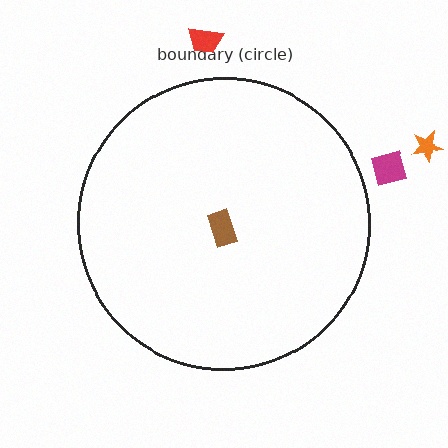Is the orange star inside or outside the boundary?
Outside.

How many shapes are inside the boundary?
1 inside, 3 outside.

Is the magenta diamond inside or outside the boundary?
Outside.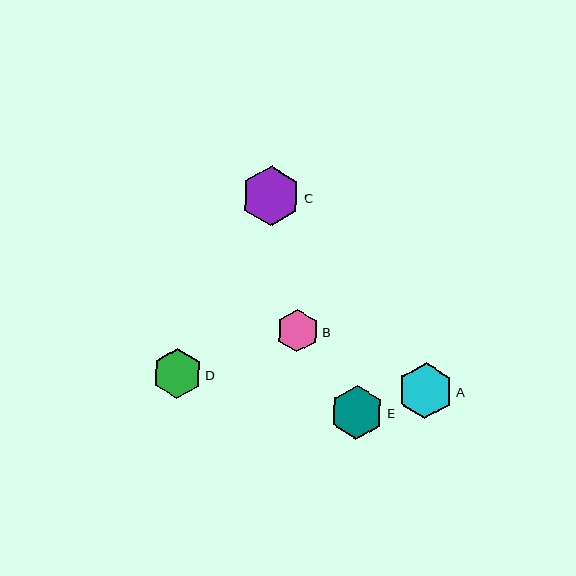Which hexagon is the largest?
Hexagon C is the largest with a size of approximately 60 pixels.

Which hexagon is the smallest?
Hexagon B is the smallest with a size of approximately 43 pixels.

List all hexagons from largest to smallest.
From largest to smallest: C, A, E, D, B.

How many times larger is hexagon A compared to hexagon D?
Hexagon A is approximately 1.1 times the size of hexagon D.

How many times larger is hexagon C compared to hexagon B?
Hexagon C is approximately 1.4 times the size of hexagon B.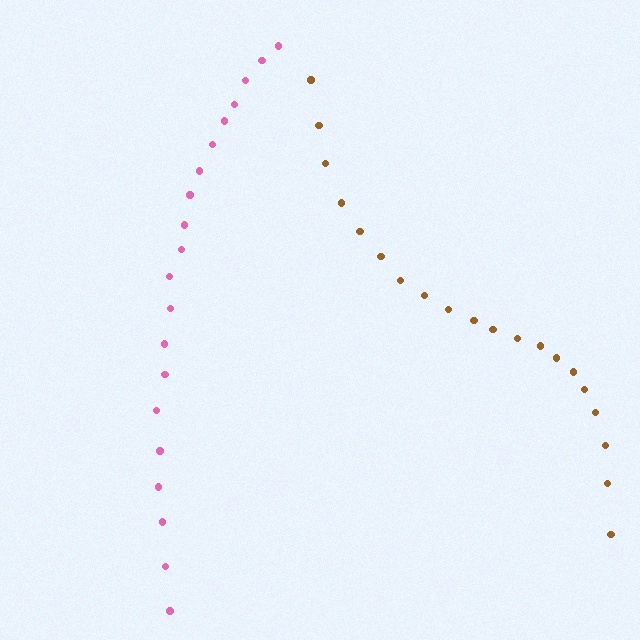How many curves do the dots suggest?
There are 2 distinct paths.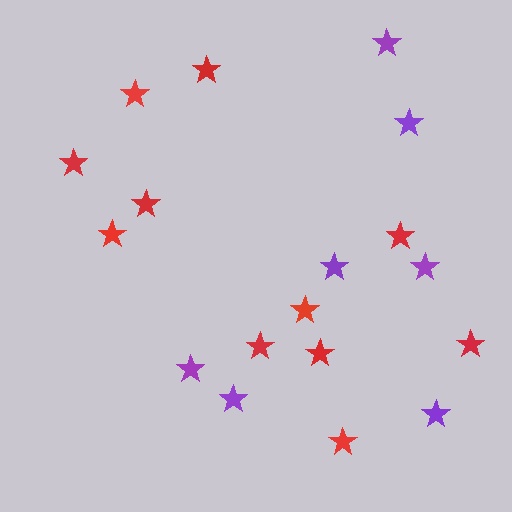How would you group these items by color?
There are 2 groups: one group of purple stars (7) and one group of red stars (11).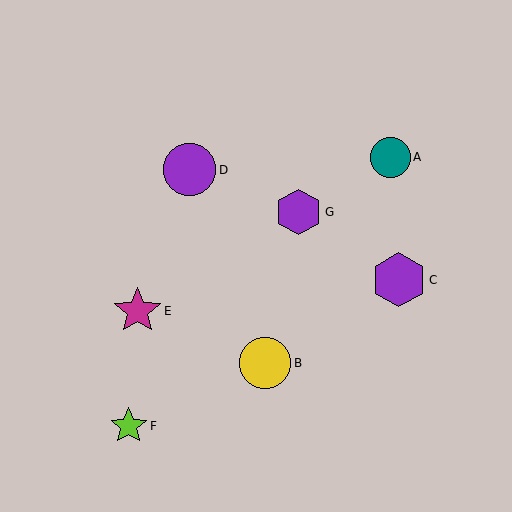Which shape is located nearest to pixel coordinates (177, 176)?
The purple circle (labeled D) at (190, 170) is nearest to that location.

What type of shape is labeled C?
Shape C is a purple hexagon.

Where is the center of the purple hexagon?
The center of the purple hexagon is at (299, 212).